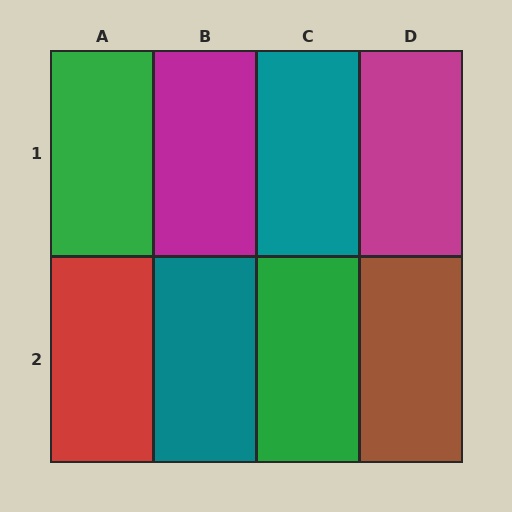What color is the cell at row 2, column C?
Green.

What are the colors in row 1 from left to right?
Green, magenta, teal, magenta.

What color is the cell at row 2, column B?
Teal.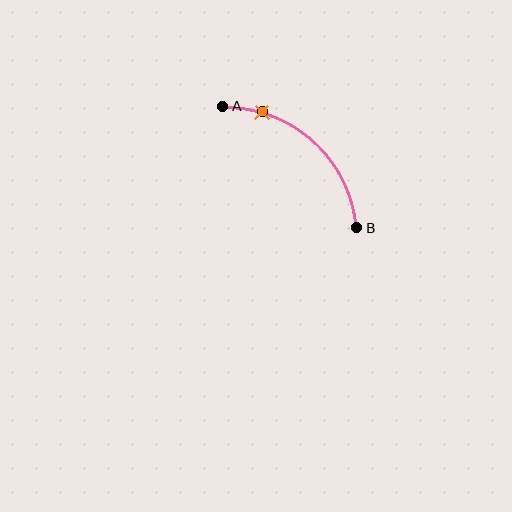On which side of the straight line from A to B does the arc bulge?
The arc bulges above and to the right of the straight line connecting A and B.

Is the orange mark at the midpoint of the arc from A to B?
No. The orange mark lies on the arc but is closer to endpoint A. The arc midpoint would be at the point on the curve equidistant along the arc from both A and B.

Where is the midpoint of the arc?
The arc midpoint is the point on the curve farthest from the straight line joining A and B. It sits above and to the right of that line.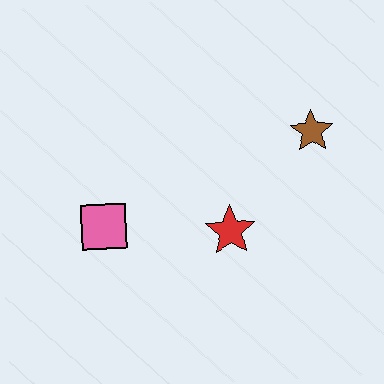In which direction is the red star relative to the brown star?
The red star is below the brown star.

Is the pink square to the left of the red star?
Yes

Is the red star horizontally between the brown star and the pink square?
Yes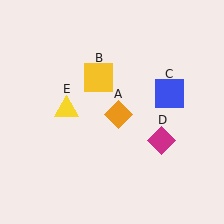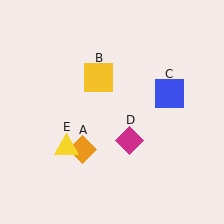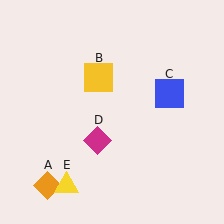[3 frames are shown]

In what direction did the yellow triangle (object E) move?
The yellow triangle (object E) moved down.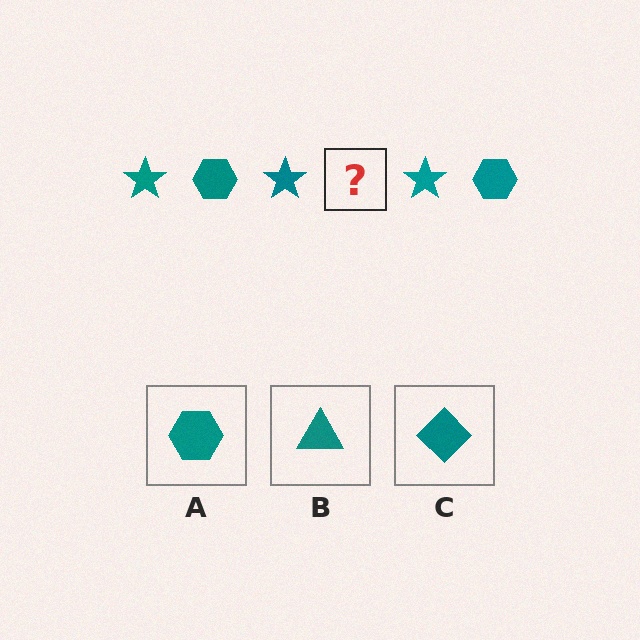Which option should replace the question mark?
Option A.